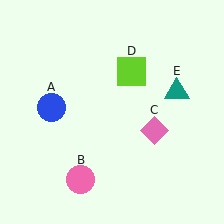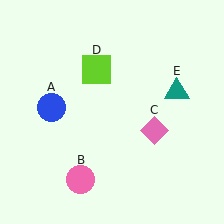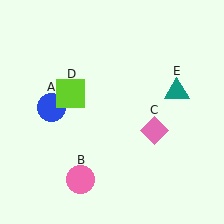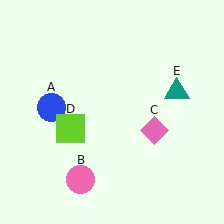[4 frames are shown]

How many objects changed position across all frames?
1 object changed position: lime square (object D).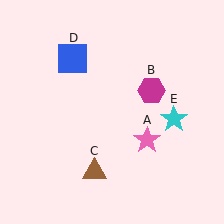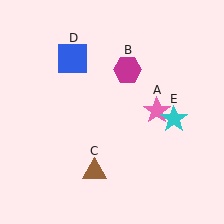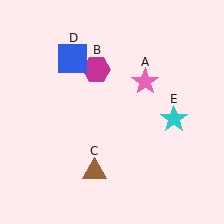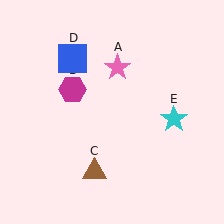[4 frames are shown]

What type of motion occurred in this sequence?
The pink star (object A), magenta hexagon (object B) rotated counterclockwise around the center of the scene.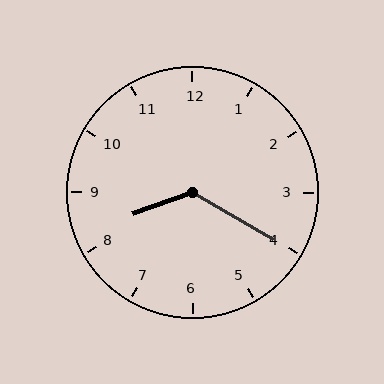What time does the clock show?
8:20.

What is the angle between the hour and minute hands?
Approximately 130 degrees.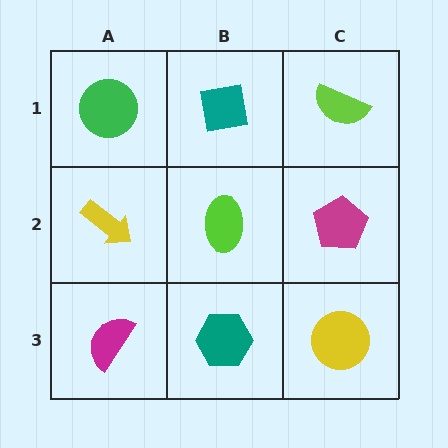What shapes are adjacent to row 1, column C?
A magenta pentagon (row 2, column C), a teal square (row 1, column B).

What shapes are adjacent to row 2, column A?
A green circle (row 1, column A), a magenta semicircle (row 3, column A), a lime ellipse (row 2, column B).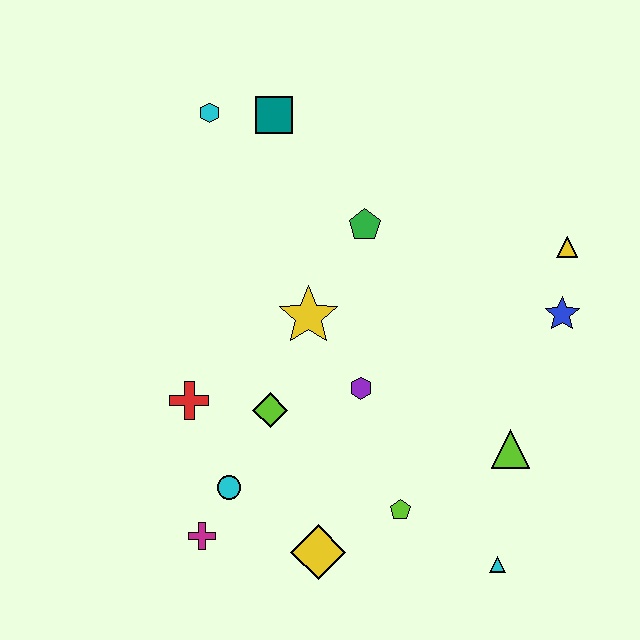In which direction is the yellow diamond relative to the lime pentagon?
The yellow diamond is to the left of the lime pentagon.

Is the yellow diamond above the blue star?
No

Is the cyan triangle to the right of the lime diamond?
Yes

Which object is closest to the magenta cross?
The cyan circle is closest to the magenta cross.